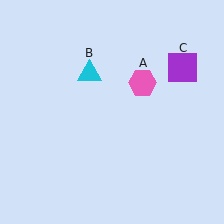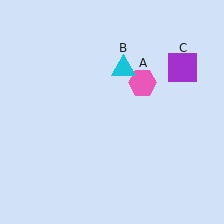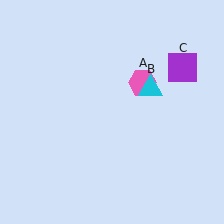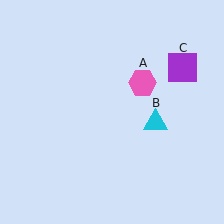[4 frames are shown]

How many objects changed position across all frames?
1 object changed position: cyan triangle (object B).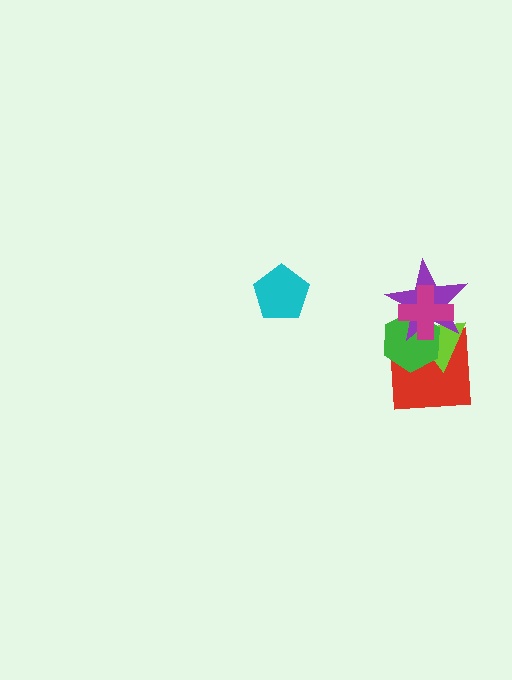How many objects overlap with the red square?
4 objects overlap with the red square.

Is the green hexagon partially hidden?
Yes, it is partially covered by another shape.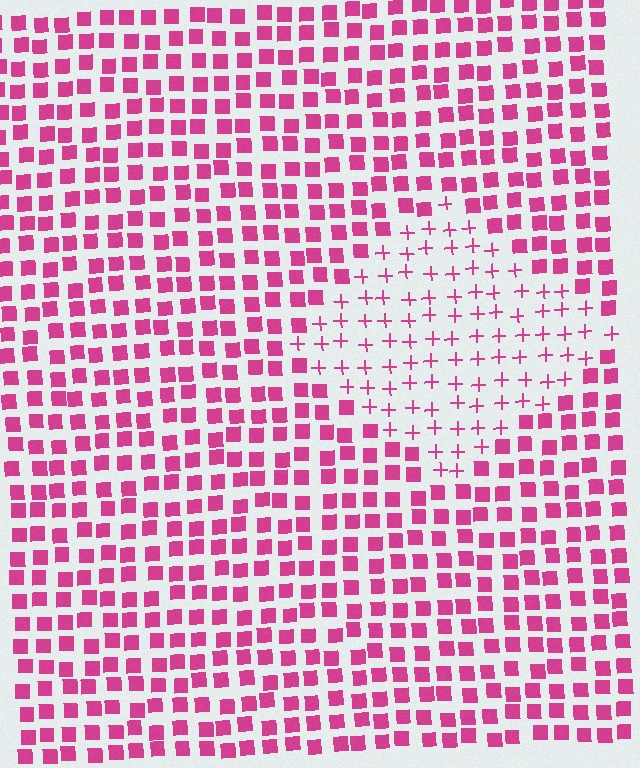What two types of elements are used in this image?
The image uses plus signs inside the diamond region and squares outside it.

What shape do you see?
I see a diamond.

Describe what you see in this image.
The image is filled with small magenta elements arranged in a uniform grid. A diamond-shaped region contains plus signs, while the surrounding area contains squares. The boundary is defined purely by the change in element shape.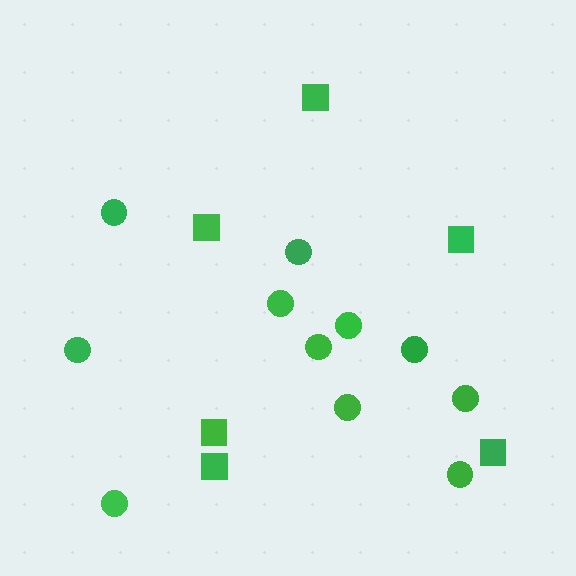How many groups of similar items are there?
There are 2 groups: one group of circles (11) and one group of squares (6).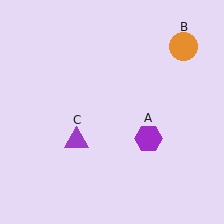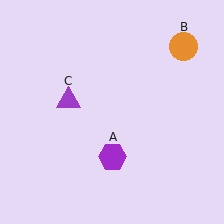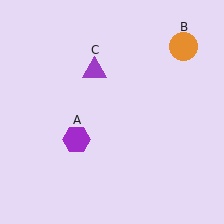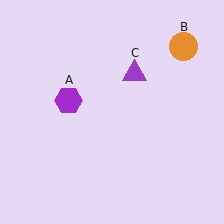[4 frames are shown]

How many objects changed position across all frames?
2 objects changed position: purple hexagon (object A), purple triangle (object C).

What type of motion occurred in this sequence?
The purple hexagon (object A), purple triangle (object C) rotated clockwise around the center of the scene.